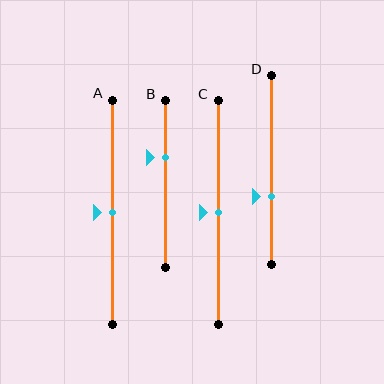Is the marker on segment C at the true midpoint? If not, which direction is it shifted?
Yes, the marker on segment C is at the true midpoint.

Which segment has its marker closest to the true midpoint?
Segment A has its marker closest to the true midpoint.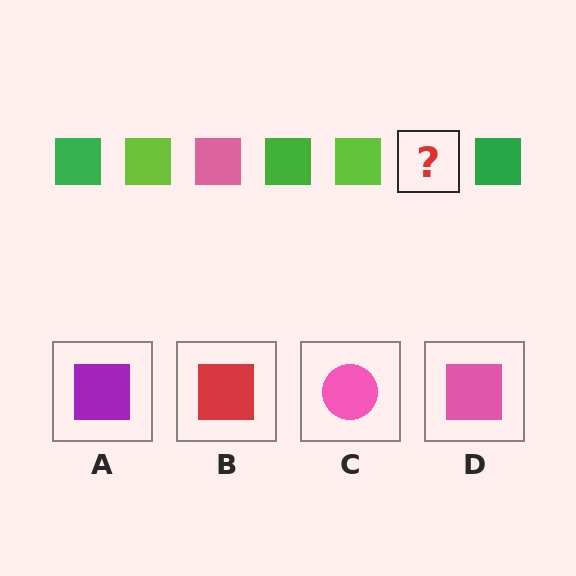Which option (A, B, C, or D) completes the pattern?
D.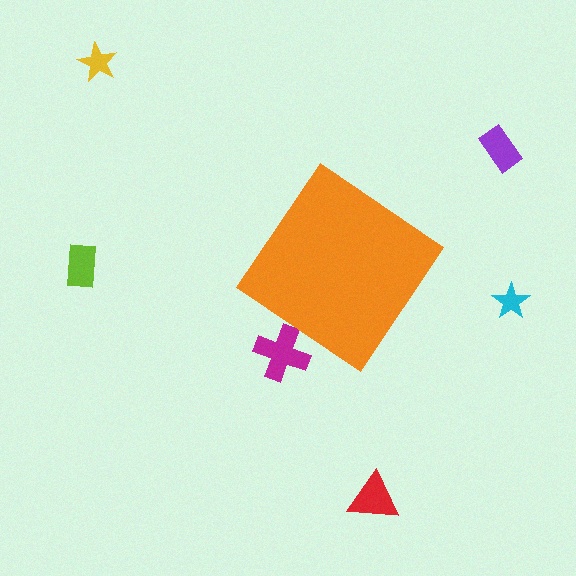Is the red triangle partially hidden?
No, the red triangle is fully visible.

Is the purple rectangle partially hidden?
No, the purple rectangle is fully visible.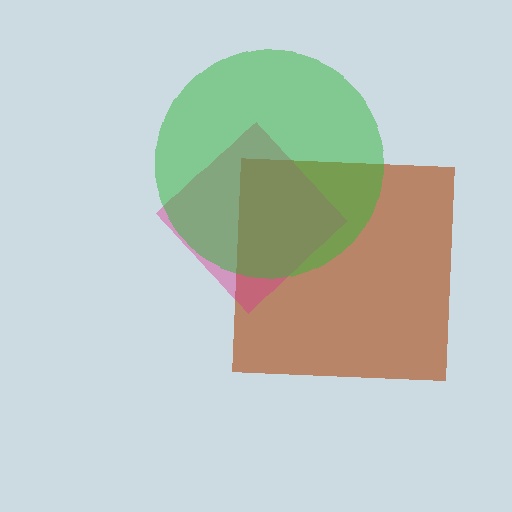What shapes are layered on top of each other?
The layered shapes are: a brown square, a magenta diamond, a green circle.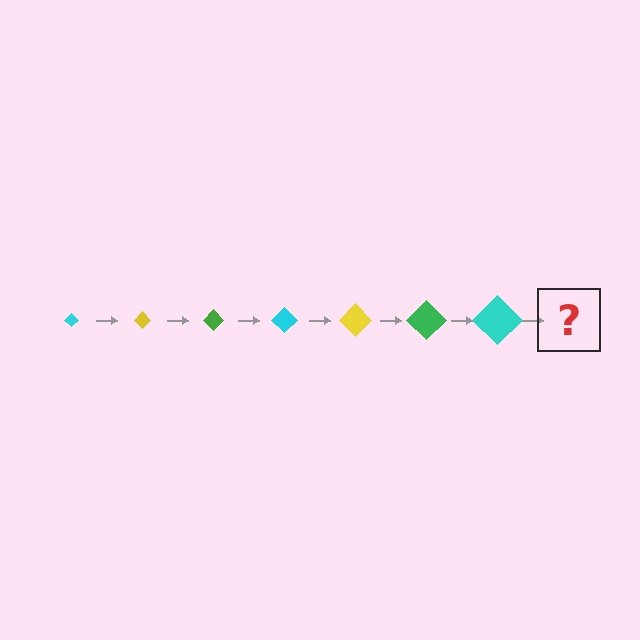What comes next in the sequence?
The next element should be a yellow diamond, larger than the previous one.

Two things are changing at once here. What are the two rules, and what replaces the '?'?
The two rules are that the diamond grows larger each step and the color cycles through cyan, yellow, and green. The '?' should be a yellow diamond, larger than the previous one.